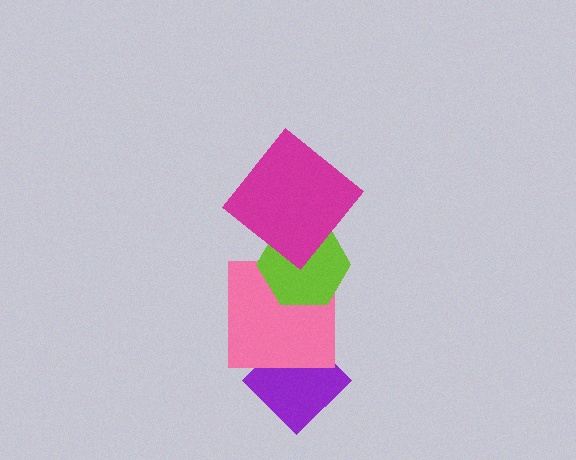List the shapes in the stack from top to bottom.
From top to bottom: the magenta diamond, the lime hexagon, the pink square, the purple diamond.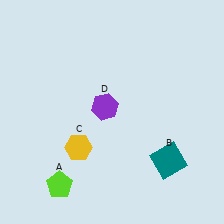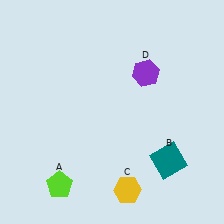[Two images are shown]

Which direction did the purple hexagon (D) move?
The purple hexagon (D) moved right.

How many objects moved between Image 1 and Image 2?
2 objects moved between the two images.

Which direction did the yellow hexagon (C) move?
The yellow hexagon (C) moved right.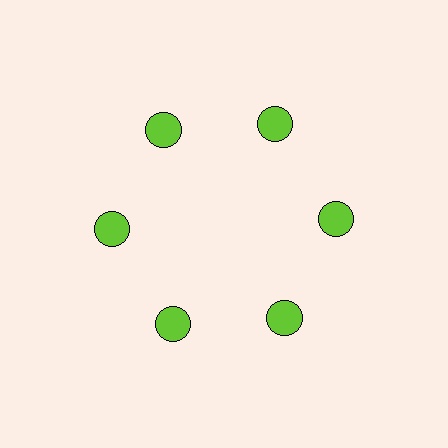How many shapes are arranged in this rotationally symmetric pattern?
There are 6 shapes, arranged in 6 groups of 1.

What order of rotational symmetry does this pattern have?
This pattern has 6-fold rotational symmetry.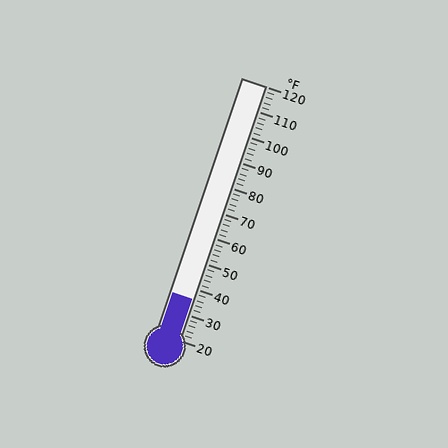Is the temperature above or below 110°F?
The temperature is below 110°F.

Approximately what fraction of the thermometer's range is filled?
The thermometer is filled to approximately 15% of its range.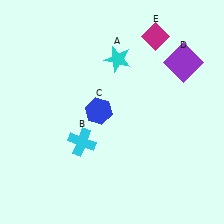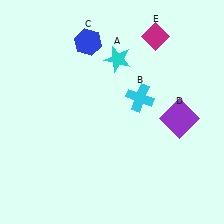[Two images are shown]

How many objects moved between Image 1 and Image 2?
3 objects moved between the two images.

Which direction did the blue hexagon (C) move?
The blue hexagon (C) moved up.